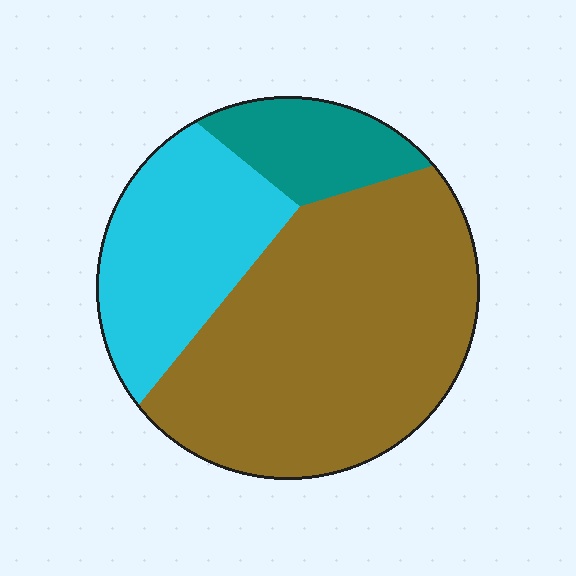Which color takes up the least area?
Teal, at roughly 15%.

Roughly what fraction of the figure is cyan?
Cyan takes up about one quarter (1/4) of the figure.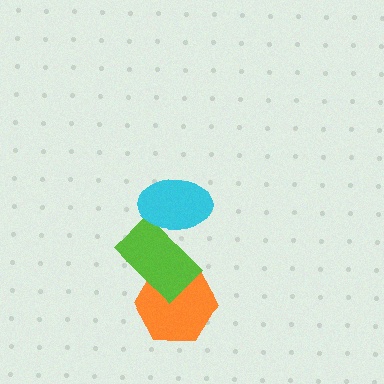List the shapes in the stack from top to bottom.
From top to bottom: the cyan ellipse, the lime rectangle, the orange hexagon.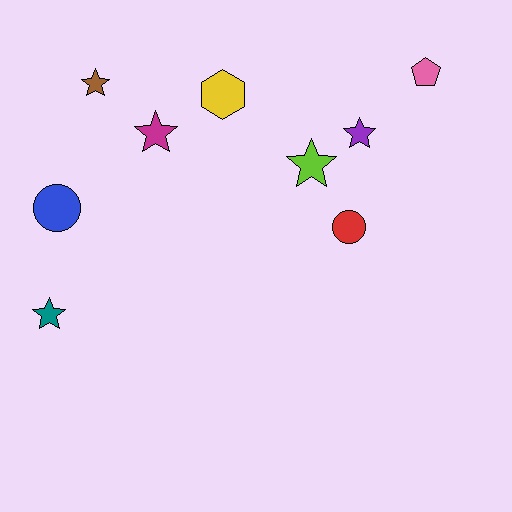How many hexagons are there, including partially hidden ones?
There is 1 hexagon.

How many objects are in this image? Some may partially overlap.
There are 9 objects.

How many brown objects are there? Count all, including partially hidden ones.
There is 1 brown object.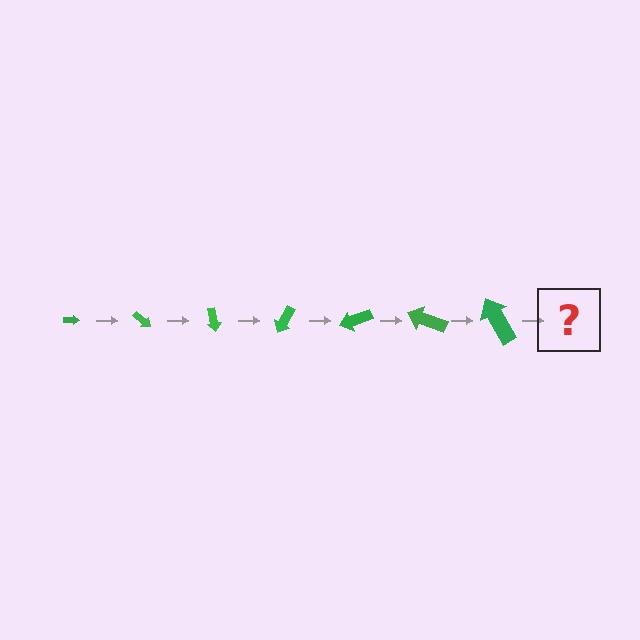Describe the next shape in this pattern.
It should be an arrow, larger than the previous one and rotated 280 degrees from the start.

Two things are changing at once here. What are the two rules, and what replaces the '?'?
The two rules are that the arrow grows larger each step and it rotates 40 degrees each step. The '?' should be an arrow, larger than the previous one and rotated 280 degrees from the start.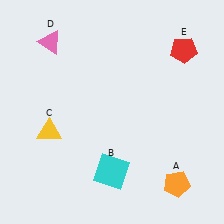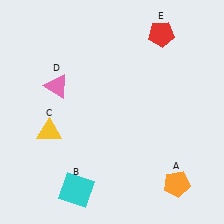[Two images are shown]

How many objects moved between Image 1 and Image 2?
3 objects moved between the two images.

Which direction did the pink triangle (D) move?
The pink triangle (D) moved down.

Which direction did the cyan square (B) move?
The cyan square (B) moved left.